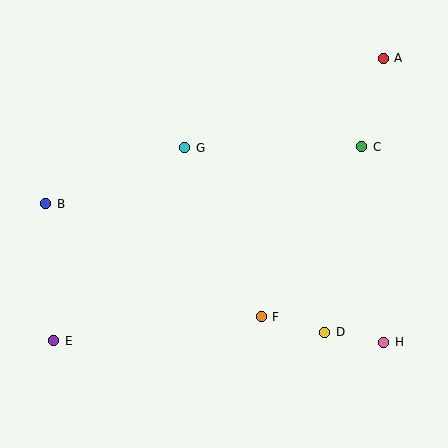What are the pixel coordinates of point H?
Point H is at (384, 342).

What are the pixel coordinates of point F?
Point F is at (261, 317).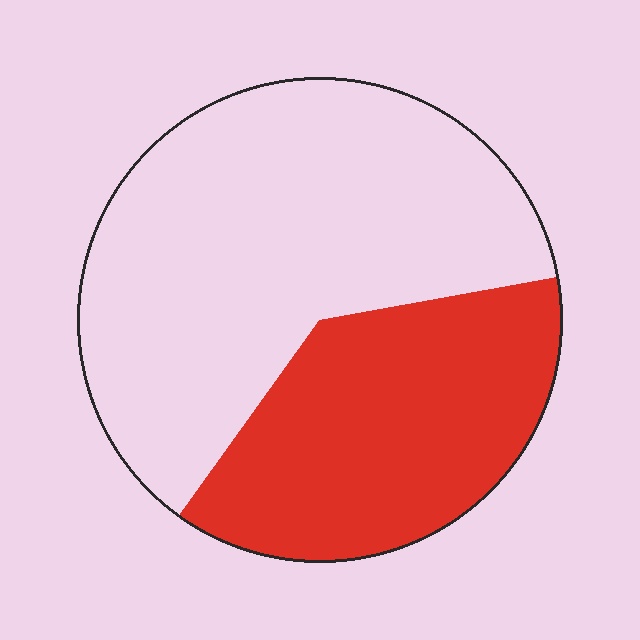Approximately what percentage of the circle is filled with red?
Approximately 40%.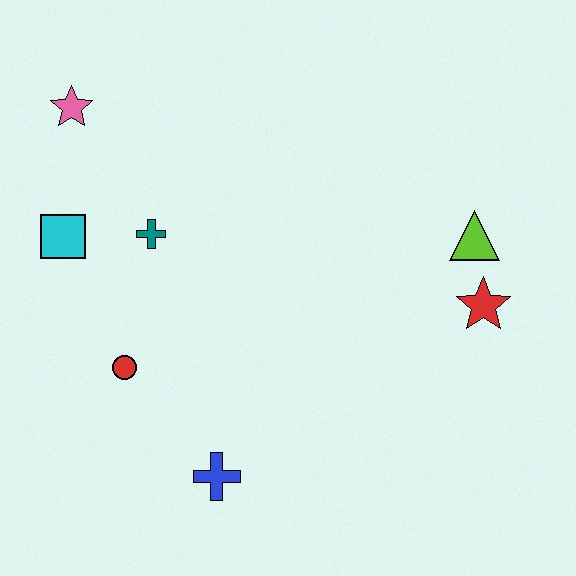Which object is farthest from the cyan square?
The red star is farthest from the cyan square.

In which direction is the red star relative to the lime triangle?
The red star is below the lime triangle.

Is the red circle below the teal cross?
Yes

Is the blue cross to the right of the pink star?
Yes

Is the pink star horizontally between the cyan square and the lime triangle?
Yes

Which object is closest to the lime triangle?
The red star is closest to the lime triangle.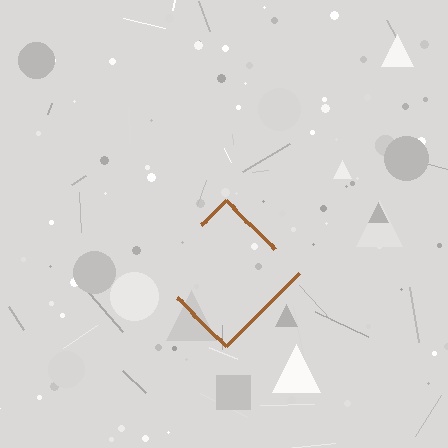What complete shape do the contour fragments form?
The contour fragments form a diamond.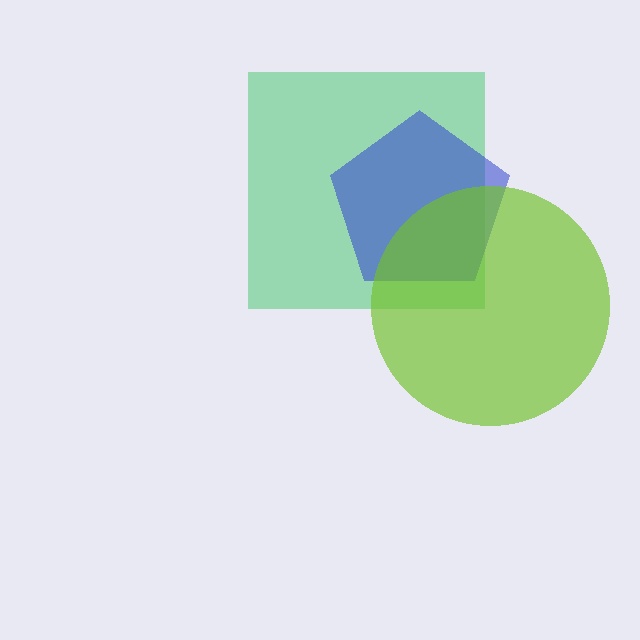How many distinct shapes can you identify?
There are 3 distinct shapes: a green square, a blue pentagon, a lime circle.